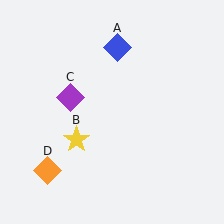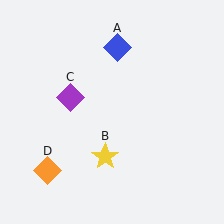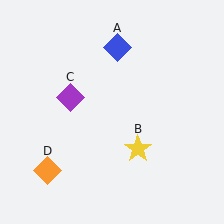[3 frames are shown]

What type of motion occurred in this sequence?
The yellow star (object B) rotated counterclockwise around the center of the scene.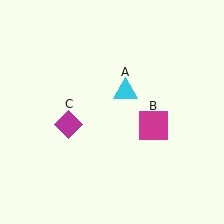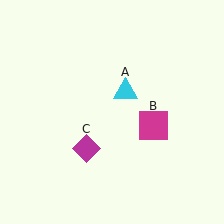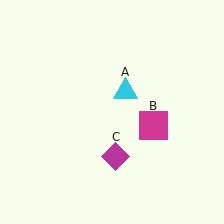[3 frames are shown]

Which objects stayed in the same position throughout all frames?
Cyan triangle (object A) and magenta square (object B) remained stationary.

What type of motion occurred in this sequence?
The magenta diamond (object C) rotated counterclockwise around the center of the scene.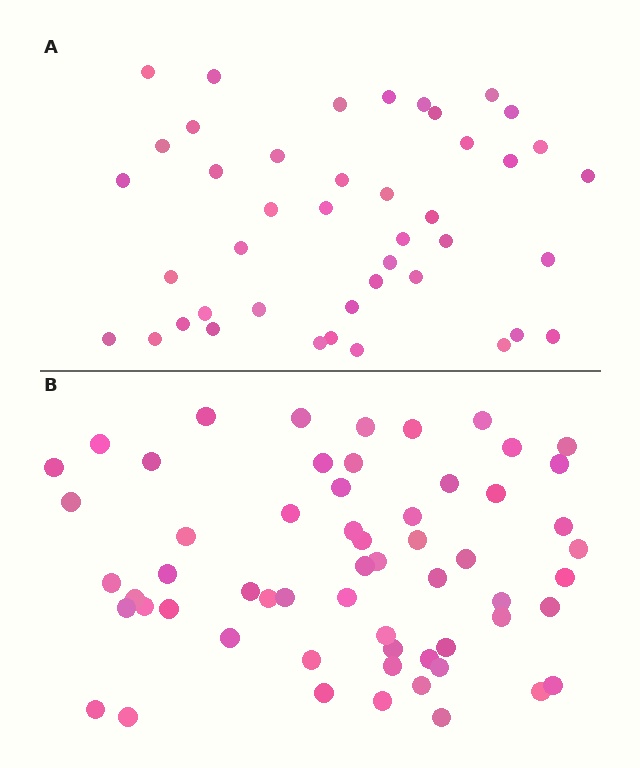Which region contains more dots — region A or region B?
Region B (the bottom region) has more dots.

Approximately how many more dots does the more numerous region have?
Region B has approximately 15 more dots than region A.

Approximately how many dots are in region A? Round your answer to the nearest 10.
About 40 dots. (The exact count is 43, which rounds to 40.)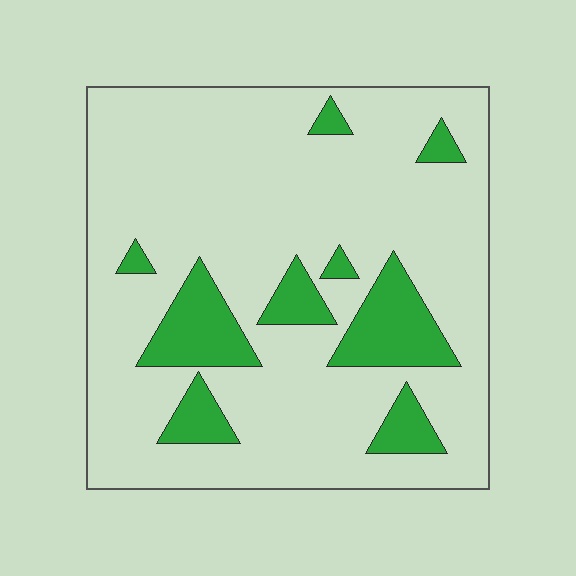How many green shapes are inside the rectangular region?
9.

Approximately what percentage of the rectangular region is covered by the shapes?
Approximately 15%.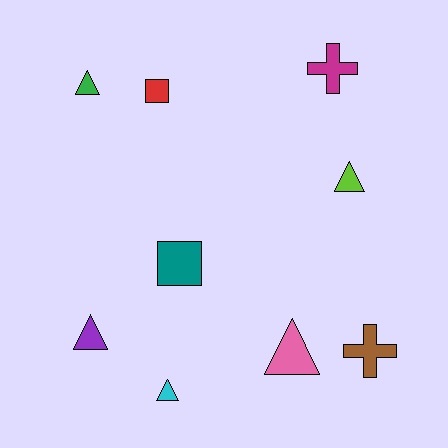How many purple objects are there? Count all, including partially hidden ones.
There is 1 purple object.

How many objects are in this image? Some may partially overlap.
There are 9 objects.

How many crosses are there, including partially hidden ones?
There are 2 crosses.